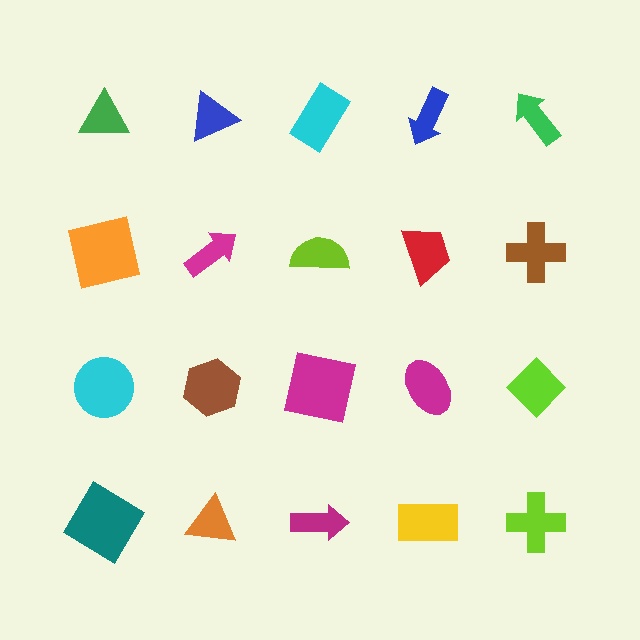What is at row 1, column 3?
A cyan rectangle.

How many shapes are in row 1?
5 shapes.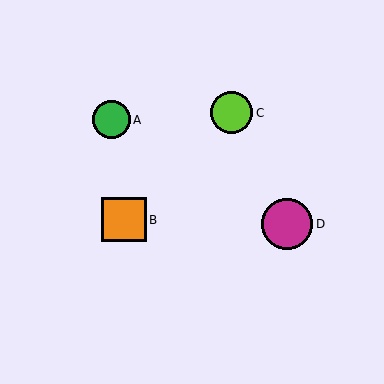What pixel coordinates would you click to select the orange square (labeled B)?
Click at (124, 220) to select the orange square B.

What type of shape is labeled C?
Shape C is a lime circle.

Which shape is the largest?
The magenta circle (labeled D) is the largest.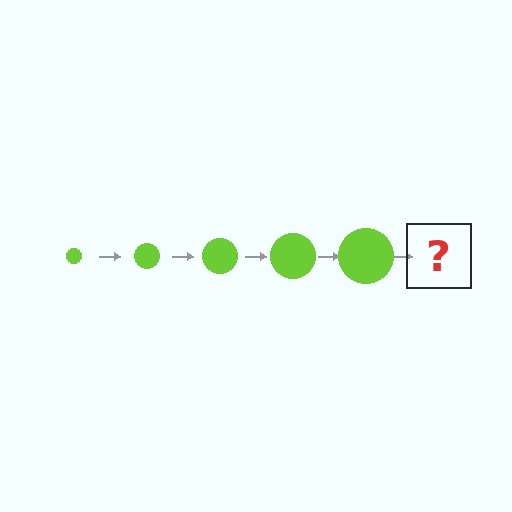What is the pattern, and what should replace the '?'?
The pattern is that the circle gets progressively larger each step. The '?' should be a lime circle, larger than the previous one.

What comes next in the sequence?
The next element should be a lime circle, larger than the previous one.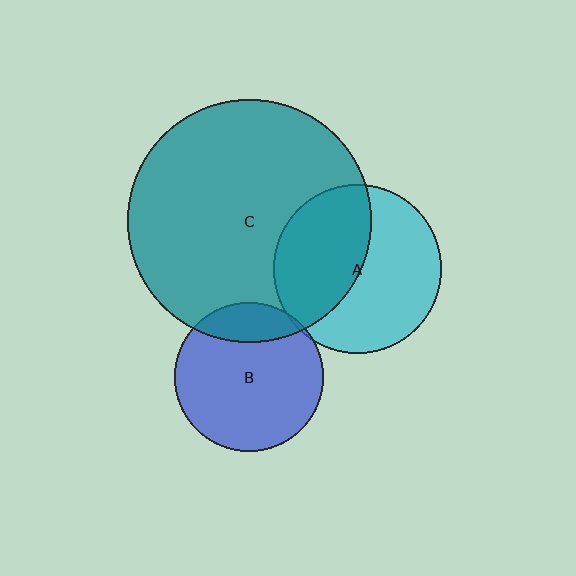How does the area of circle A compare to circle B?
Approximately 1.3 times.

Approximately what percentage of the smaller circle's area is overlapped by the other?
Approximately 5%.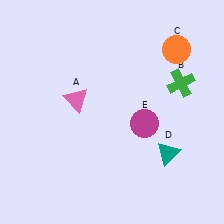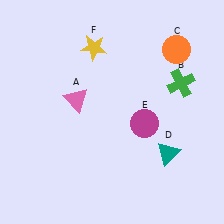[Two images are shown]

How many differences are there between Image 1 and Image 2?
There is 1 difference between the two images.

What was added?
A yellow star (F) was added in Image 2.